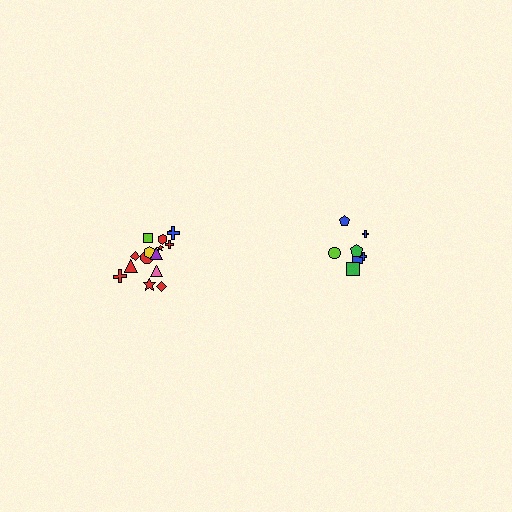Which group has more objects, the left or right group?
The left group.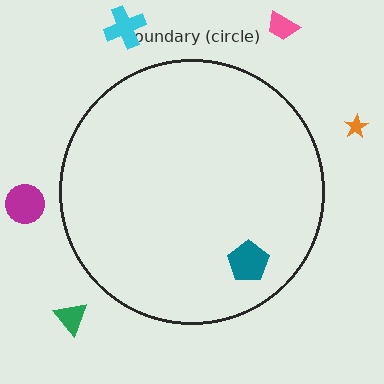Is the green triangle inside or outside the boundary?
Outside.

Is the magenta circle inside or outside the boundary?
Outside.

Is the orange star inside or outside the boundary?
Outside.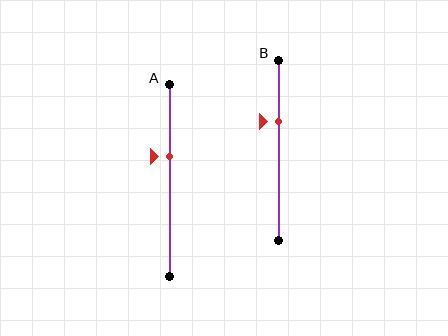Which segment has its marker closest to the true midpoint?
Segment A has its marker closest to the true midpoint.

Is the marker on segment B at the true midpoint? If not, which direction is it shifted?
No, the marker on segment B is shifted upward by about 16% of the segment length.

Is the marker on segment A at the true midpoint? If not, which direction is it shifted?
No, the marker on segment A is shifted upward by about 12% of the segment length.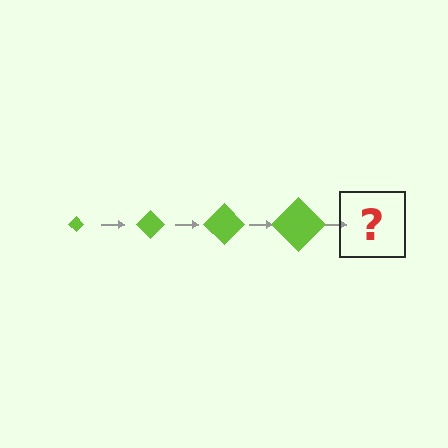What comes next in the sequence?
The next element should be a lime diamond, larger than the previous one.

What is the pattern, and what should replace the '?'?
The pattern is that the diamond gets progressively larger each step. The '?' should be a lime diamond, larger than the previous one.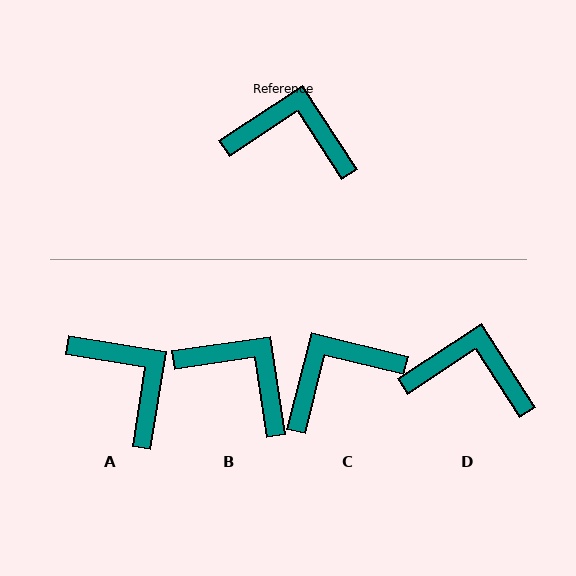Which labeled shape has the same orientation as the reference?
D.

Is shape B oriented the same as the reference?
No, it is off by about 25 degrees.